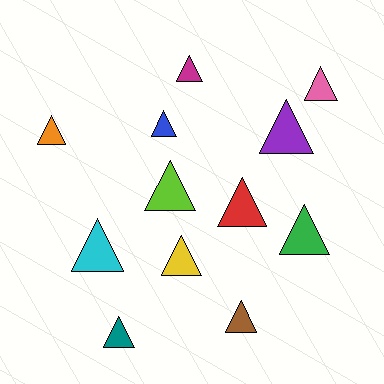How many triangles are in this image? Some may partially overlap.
There are 12 triangles.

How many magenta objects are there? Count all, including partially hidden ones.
There is 1 magenta object.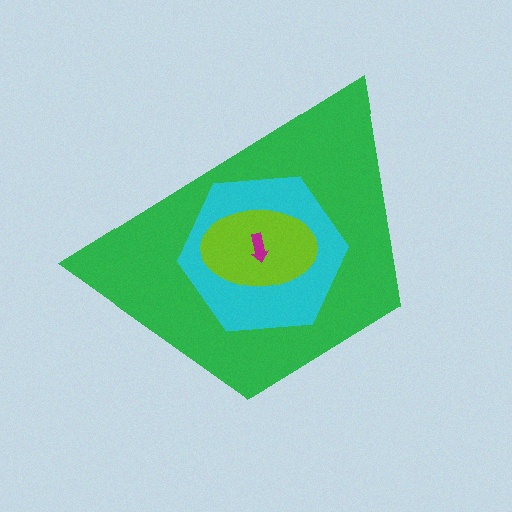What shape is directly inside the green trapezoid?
The cyan hexagon.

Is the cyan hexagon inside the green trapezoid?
Yes.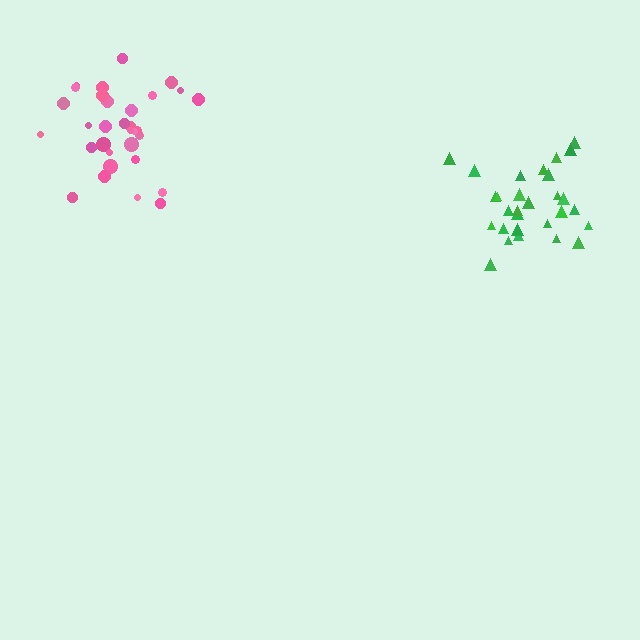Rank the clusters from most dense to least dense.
pink, green.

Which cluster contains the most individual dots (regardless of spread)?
Pink (32).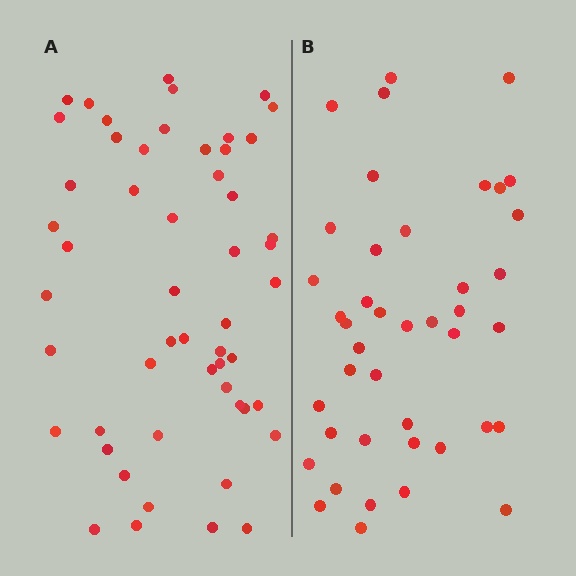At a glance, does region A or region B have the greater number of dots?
Region A (the left region) has more dots.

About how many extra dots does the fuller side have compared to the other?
Region A has roughly 12 or so more dots than region B.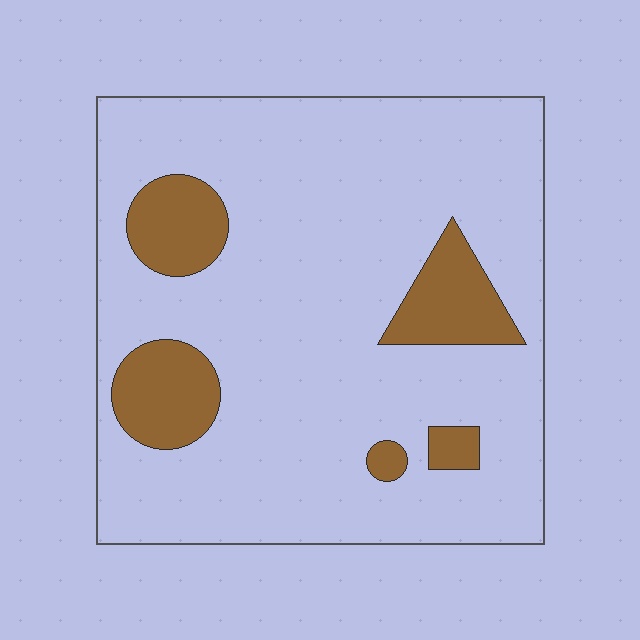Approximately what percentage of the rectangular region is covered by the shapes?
Approximately 15%.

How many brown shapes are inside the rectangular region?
5.